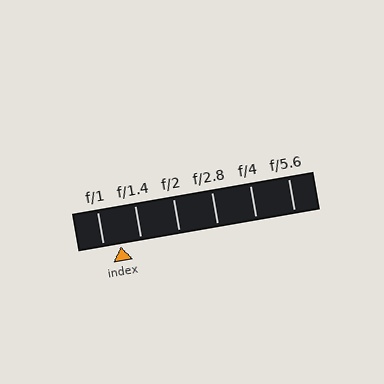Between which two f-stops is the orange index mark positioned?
The index mark is between f/1 and f/1.4.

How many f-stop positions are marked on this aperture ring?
There are 6 f-stop positions marked.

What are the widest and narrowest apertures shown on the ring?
The widest aperture shown is f/1 and the narrowest is f/5.6.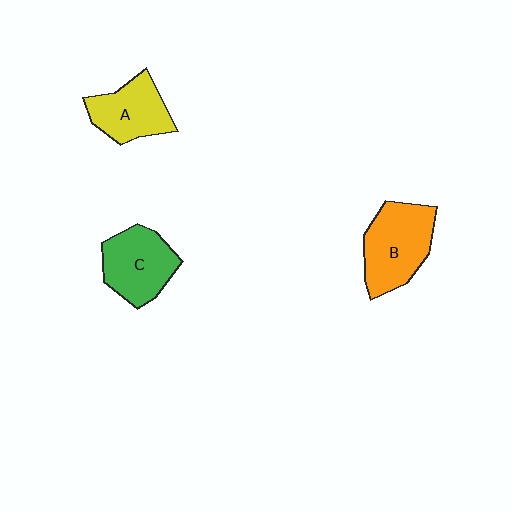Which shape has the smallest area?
Shape A (yellow).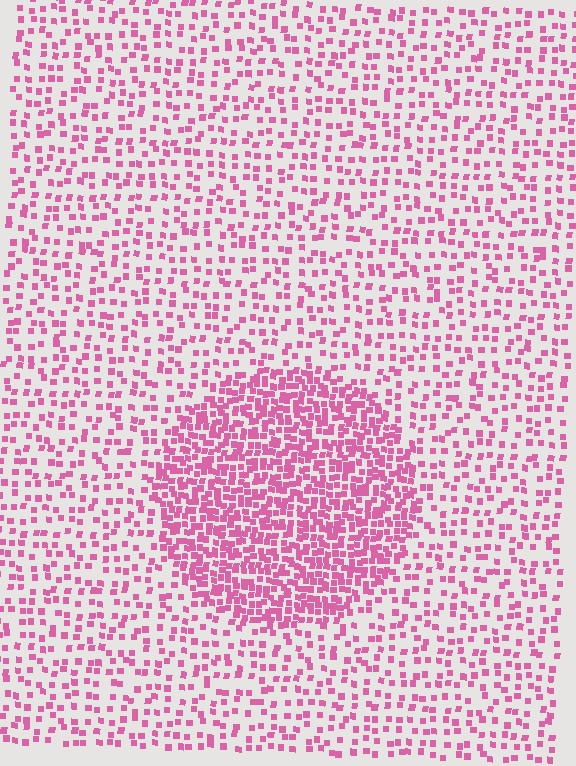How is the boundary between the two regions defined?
The boundary is defined by a change in element density (approximately 2.4x ratio). All elements are the same color, size, and shape.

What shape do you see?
I see a circle.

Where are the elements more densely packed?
The elements are more densely packed inside the circle boundary.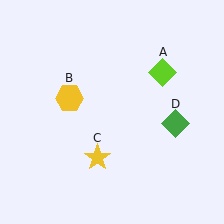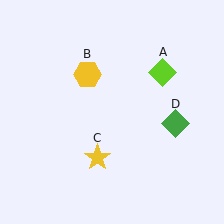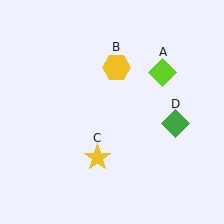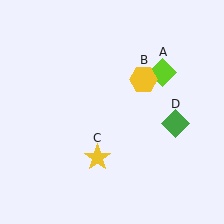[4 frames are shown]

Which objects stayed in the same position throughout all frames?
Lime diamond (object A) and yellow star (object C) and green diamond (object D) remained stationary.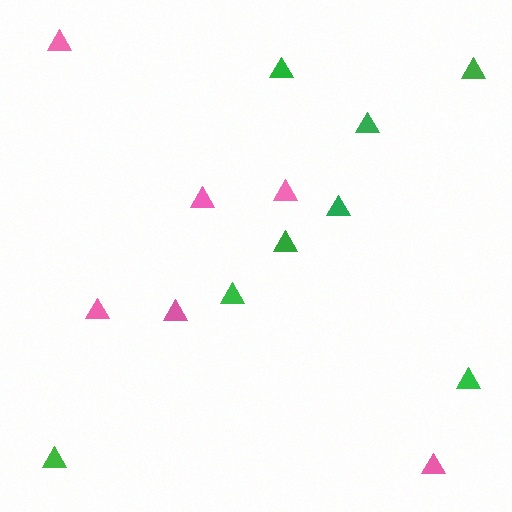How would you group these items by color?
There are 2 groups: one group of pink triangles (6) and one group of green triangles (8).